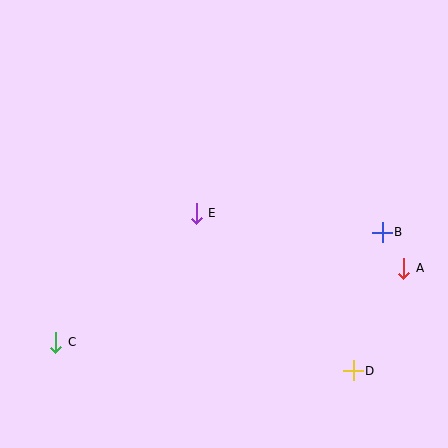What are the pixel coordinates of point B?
Point B is at (382, 232).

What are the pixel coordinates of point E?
Point E is at (196, 213).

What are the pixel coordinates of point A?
Point A is at (404, 268).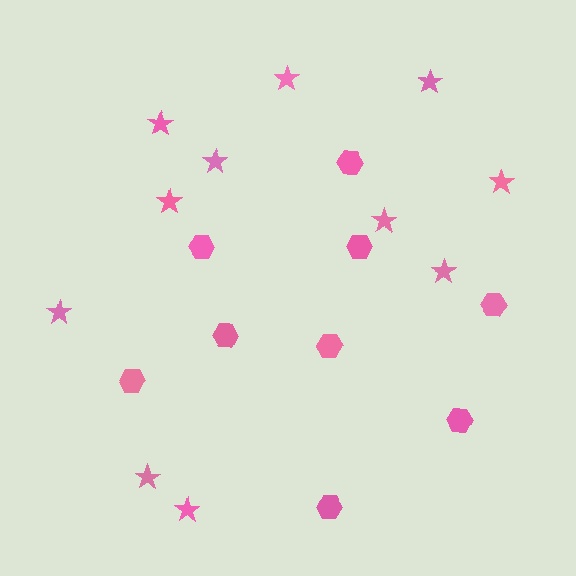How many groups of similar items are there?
There are 2 groups: one group of hexagons (9) and one group of stars (11).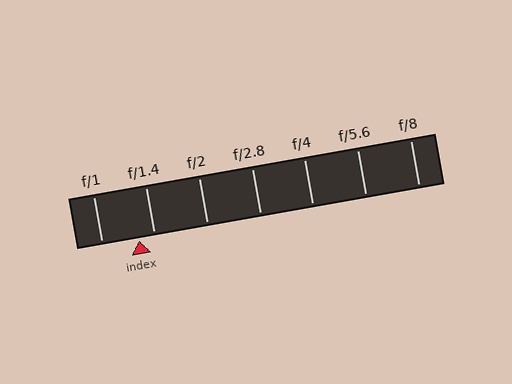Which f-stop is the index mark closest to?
The index mark is closest to f/1.4.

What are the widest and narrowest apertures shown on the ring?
The widest aperture shown is f/1 and the narrowest is f/8.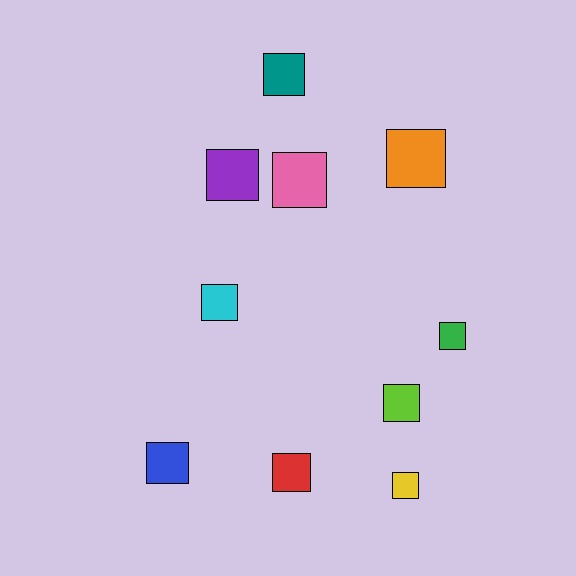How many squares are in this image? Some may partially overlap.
There are 10 squares.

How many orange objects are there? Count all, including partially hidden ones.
There is 1 orange object.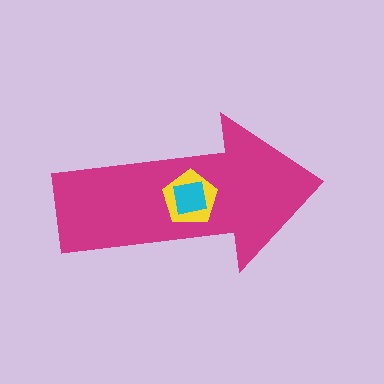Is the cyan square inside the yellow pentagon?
Yes.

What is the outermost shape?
The magenta arrow.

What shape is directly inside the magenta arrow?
The yellow pentagon.